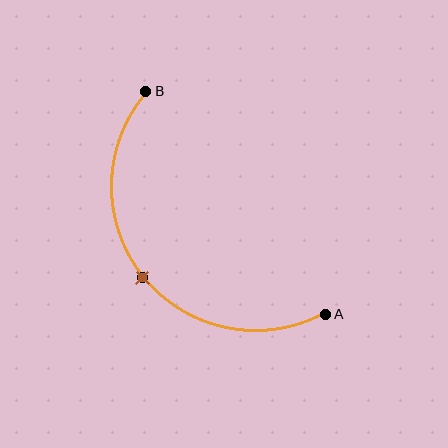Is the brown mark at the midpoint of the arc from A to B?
Yes. The brown mark lies on the arc at equal arc-length from both A and B — it is the arc midpoint.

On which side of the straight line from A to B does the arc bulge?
The arc bulges below and to the left of the straight line connecting A and B.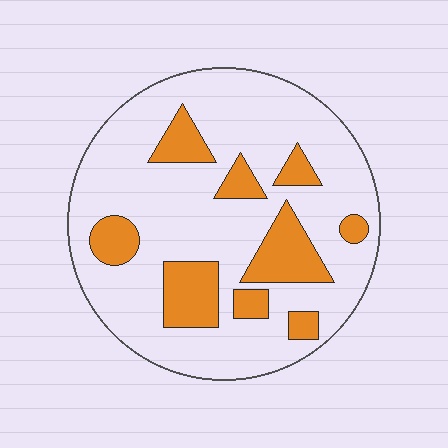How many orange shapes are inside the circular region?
9.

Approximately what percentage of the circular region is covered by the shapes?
Approximately 20%.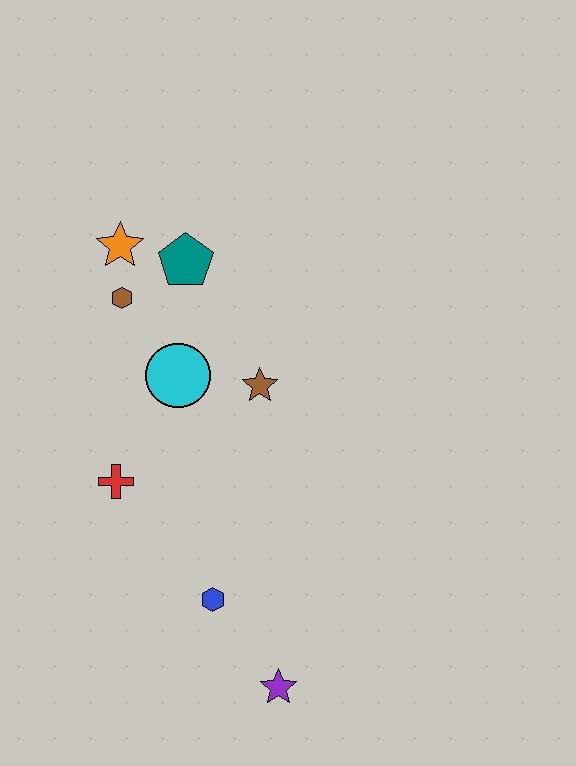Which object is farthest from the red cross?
The purple star is farthest from the red cross.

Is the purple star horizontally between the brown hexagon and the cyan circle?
No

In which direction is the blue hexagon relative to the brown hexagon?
The blue hexagon is below the brown hexagon.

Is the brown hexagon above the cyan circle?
Yes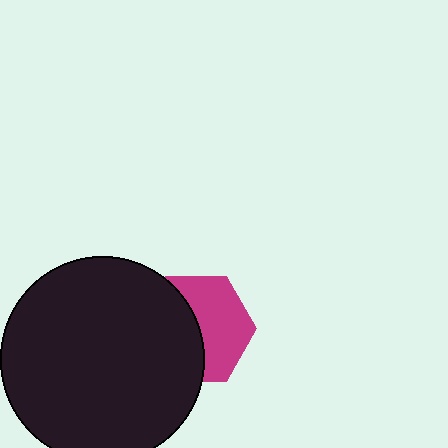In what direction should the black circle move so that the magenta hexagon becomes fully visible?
The black circle should move left. That is the shortest direction to clear the overlap and leave the magenta hexagon fully visible.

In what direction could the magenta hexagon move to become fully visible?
The magenta hexagon could move right. That would shift it out from behind the black circle entirely.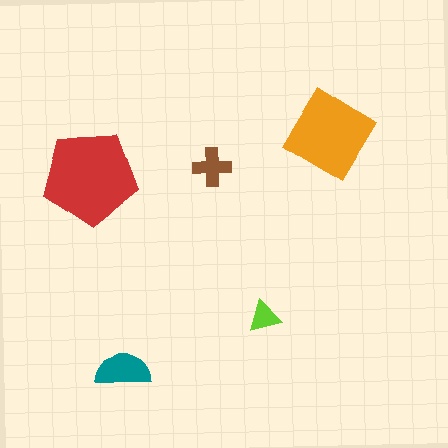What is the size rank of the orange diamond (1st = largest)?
2nd.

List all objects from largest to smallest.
The red pentagon, the orange diamond, the teal semicircle, the brown cross, the lime triangle.